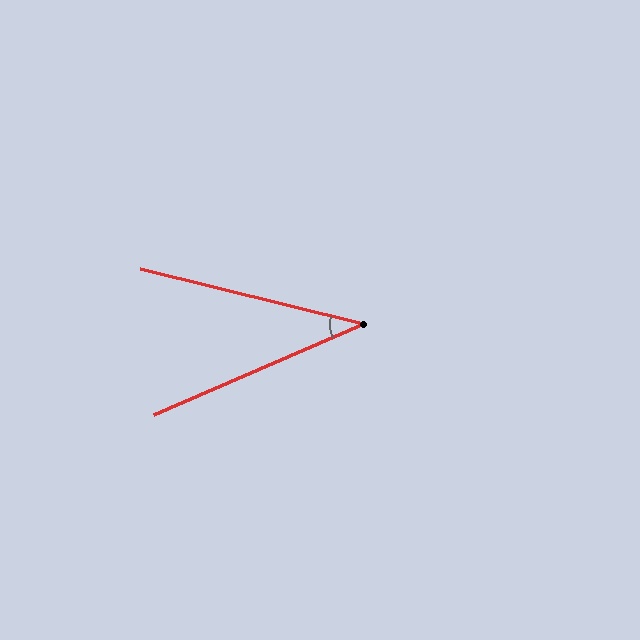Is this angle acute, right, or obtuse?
It is acute.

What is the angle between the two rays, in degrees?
Approximately 37 degrees.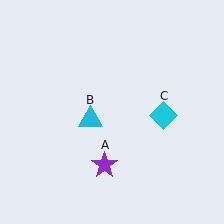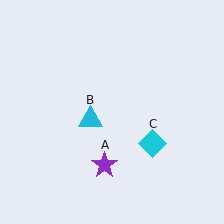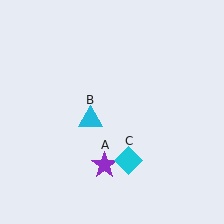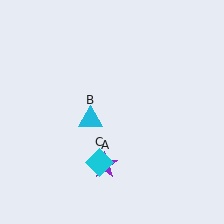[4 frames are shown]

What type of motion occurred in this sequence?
The cyan diamond (object C) rotated clockwise around the center of the scene.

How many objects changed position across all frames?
1 object changed position: cyan diamond (object C).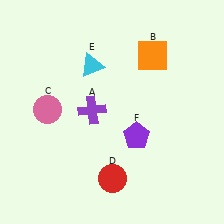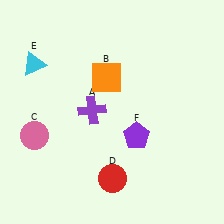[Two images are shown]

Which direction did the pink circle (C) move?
The pink circle (C) moved down.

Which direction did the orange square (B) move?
The orange square (B) moved left.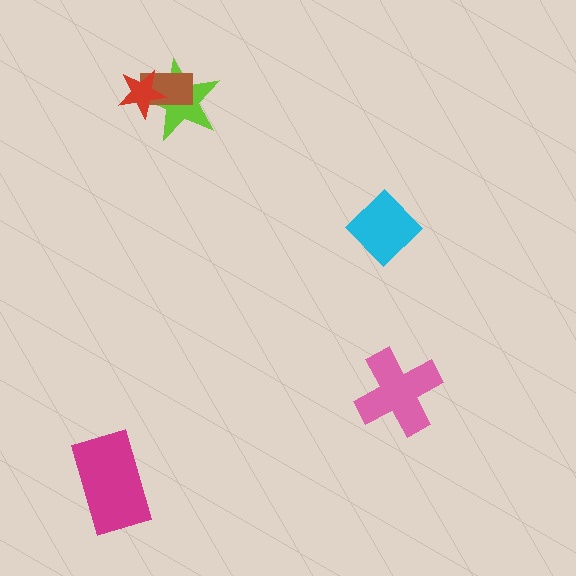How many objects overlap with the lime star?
2 objects overlap with the lime star.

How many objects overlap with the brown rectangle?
2 objects overlap with the brown rectangle.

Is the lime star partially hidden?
Yes, it is partially covered by another shape.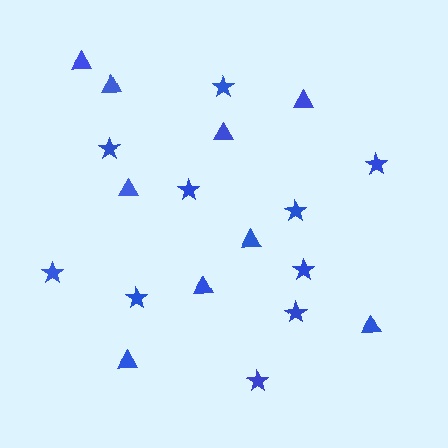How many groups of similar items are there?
There are 2 groups: one group of stars (10) and one group of triangles (9).